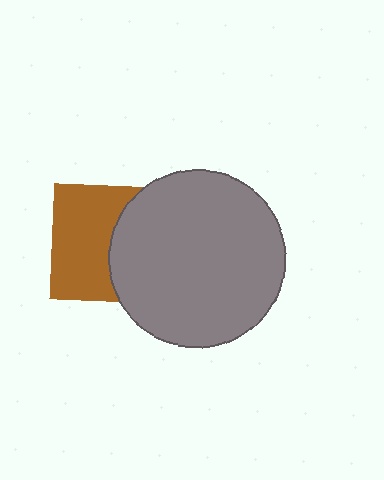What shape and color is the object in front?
The object in front is a gray circle.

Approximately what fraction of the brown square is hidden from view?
Roughly 44% of the brown square is hidden behind the gray circle.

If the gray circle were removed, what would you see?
You would see the complete brown square.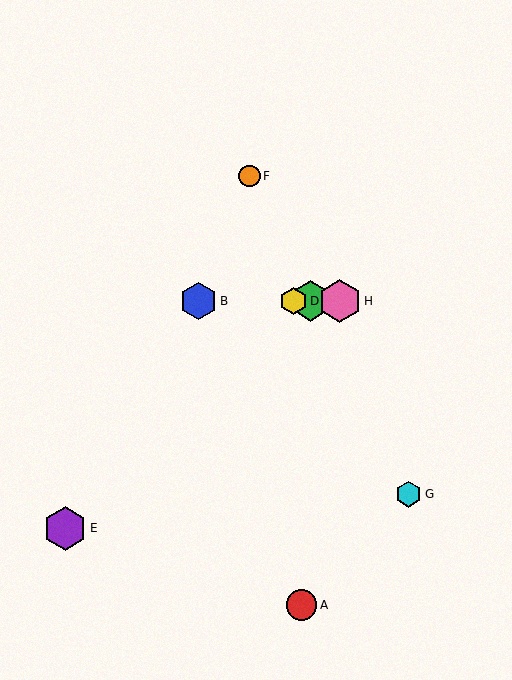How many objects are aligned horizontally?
4 objects (B, C, D, H) are aligned horizontally.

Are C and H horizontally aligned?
Yes, both are at y≈301.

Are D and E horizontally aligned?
No, D is at y≈301 and E is at y≈528.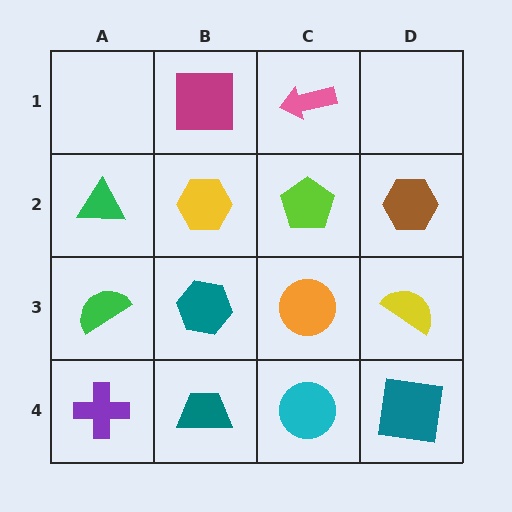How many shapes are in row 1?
2 shapes.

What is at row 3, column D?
A yellow semicircle.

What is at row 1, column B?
A magenta square.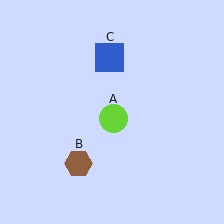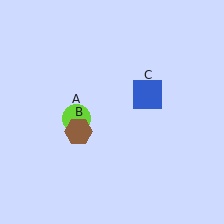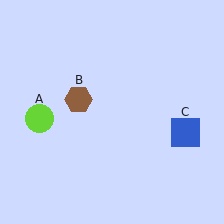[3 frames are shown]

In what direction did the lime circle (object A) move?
The lime circle (object A) moved left.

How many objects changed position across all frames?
3 objects changed position: lime circle (object A), brown hexagon (object B), blue square (object C).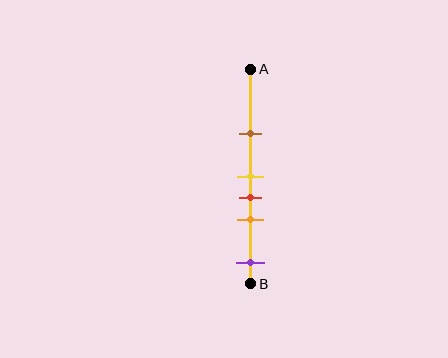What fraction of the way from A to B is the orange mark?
The orange mark is approximately 70% (0.7) of the way from A to B.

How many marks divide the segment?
There are 5 marks dividing the segment.